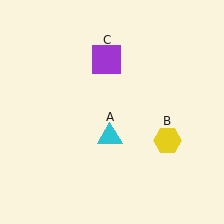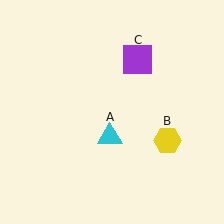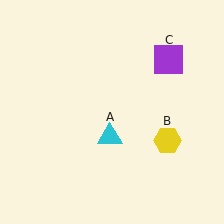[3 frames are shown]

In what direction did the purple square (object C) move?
The purple square (object C) moved right.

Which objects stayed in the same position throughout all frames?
Cyan triangle (object A) and yellow hexagon (object B) remained stationary.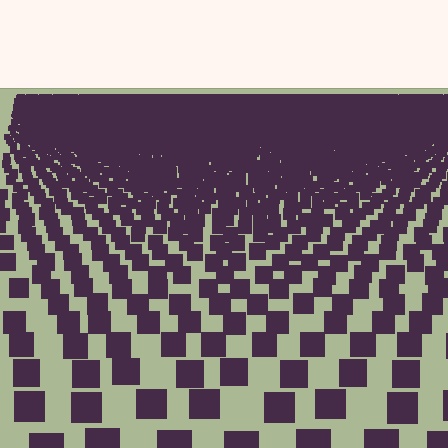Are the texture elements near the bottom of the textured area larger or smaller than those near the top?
Larger. Near the bottom, elements are closer to the viewer and appear at a bigger on-screen size.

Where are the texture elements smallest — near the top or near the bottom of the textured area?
Near the top.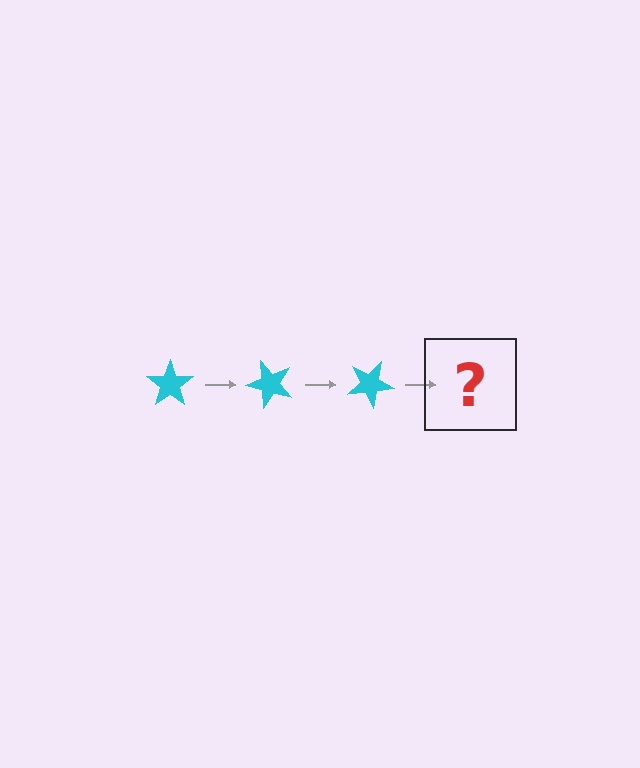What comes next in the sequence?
The next element should be a cyan star rotated 150 degrees.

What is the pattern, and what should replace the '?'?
The pattern is that the star rotates 50 degrees each step. The '?' should be a cyan star rotated 150 degrees.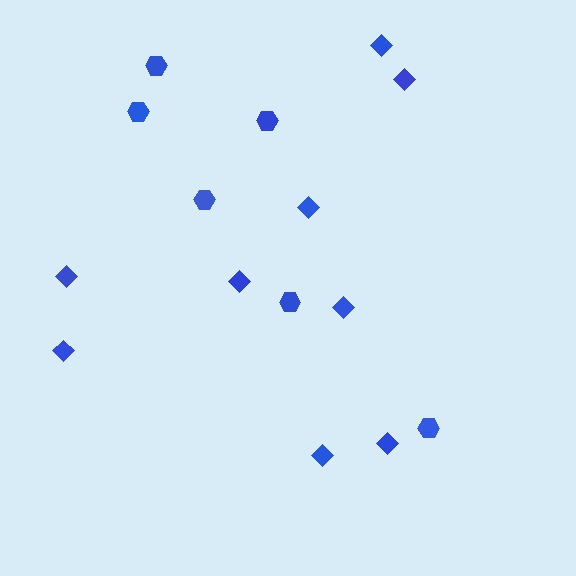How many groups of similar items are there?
There are 2 groups: one group of hexagons (6) and one group of diamonds (9).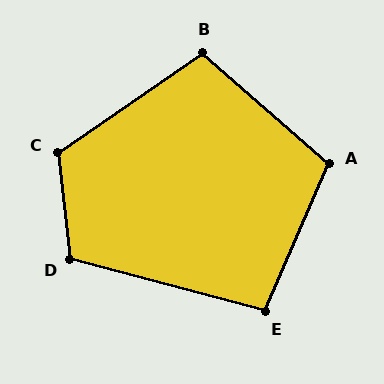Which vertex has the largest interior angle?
C, at approximately 118 degrees.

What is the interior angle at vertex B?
Approximately 104 degrees (obtuse).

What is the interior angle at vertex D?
Approximately 111 degrees (obtuse).